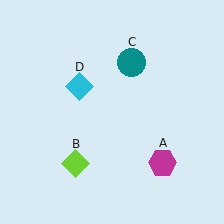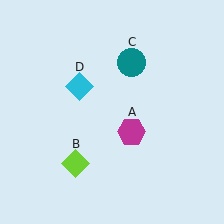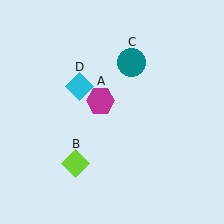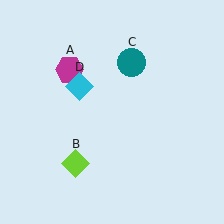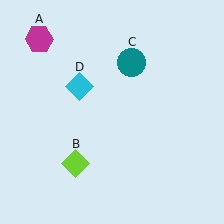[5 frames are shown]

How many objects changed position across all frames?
1 object changed position: magenta hexagon (object A).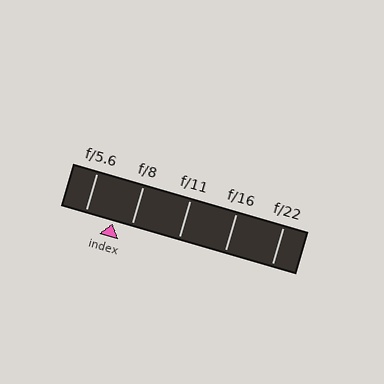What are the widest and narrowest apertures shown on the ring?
The widest aperture shown is f/5.6 and the narrowest is f/22.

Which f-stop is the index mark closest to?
The index mark is closest to f/8.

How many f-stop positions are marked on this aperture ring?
There are 5 f-stop positions marked.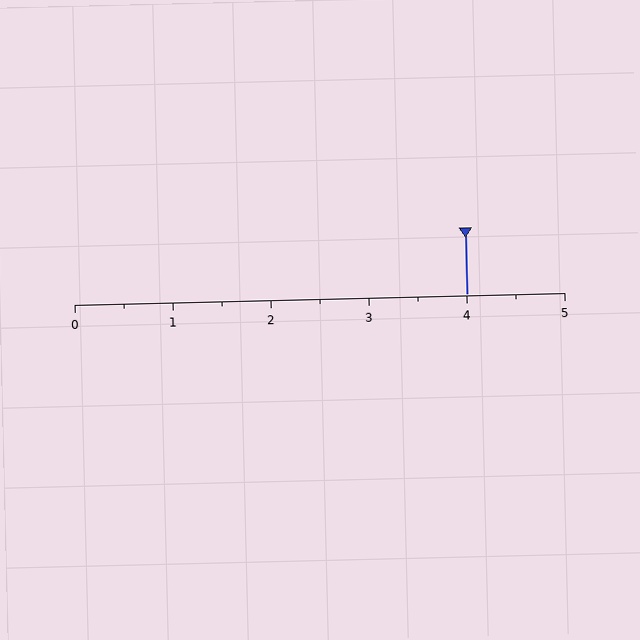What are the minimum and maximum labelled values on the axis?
The axis runs from 0 to 5.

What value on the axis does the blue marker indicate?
The marker indicates approximately 4.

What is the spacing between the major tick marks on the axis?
The major ticks are spaced 1 apart.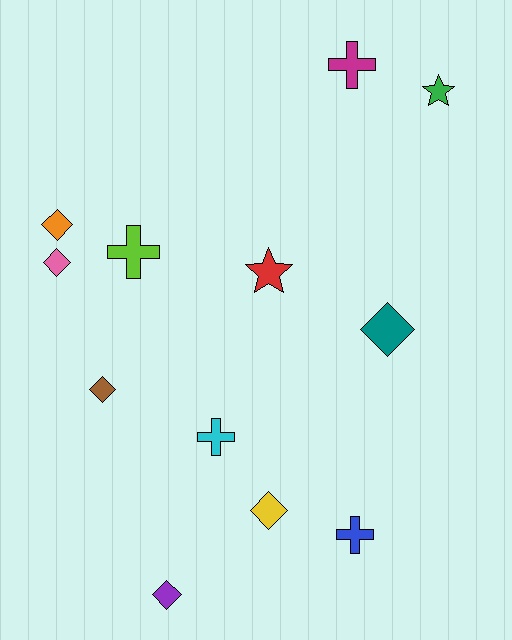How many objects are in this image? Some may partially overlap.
There are 12 objects.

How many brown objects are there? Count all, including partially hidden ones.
There is 1 brown object.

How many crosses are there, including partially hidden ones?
There are 4 crosses.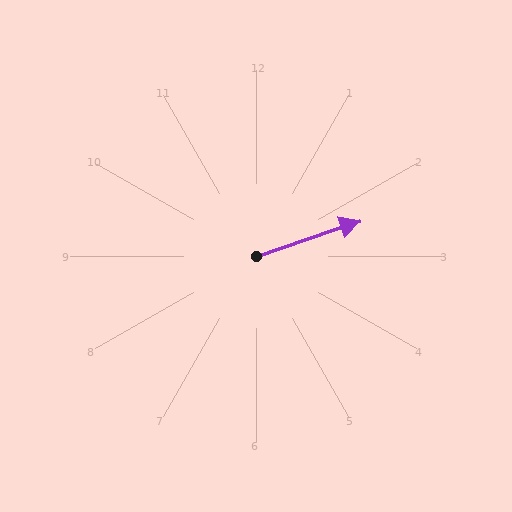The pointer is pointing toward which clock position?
Roughly 2 o'clock.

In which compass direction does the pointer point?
East.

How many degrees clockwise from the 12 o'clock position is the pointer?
Approximately 71 degrees.